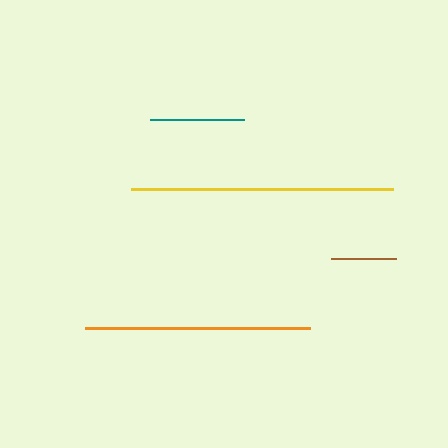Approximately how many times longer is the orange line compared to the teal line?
The orange line is approximately 2.4 times the length of the teal line.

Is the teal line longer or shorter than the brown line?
The teal line is longer than the brown line.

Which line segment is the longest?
The yellow line is the longest at approximately 262 pixels.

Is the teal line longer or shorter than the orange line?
The orange line is longer than the teal line.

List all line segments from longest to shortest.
From longest to shortest: yellow, orange, teal, brown.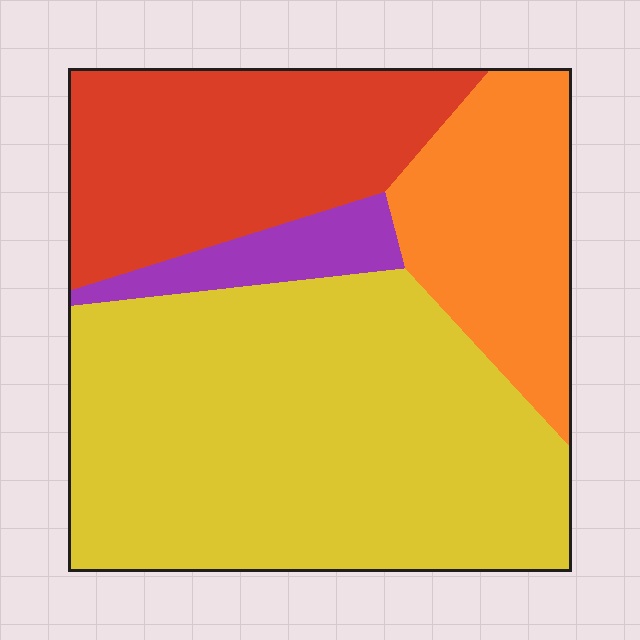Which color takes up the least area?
Purple, at roughly 5%.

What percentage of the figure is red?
Red covers roughly 25% of the figure.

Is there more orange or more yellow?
Yellow.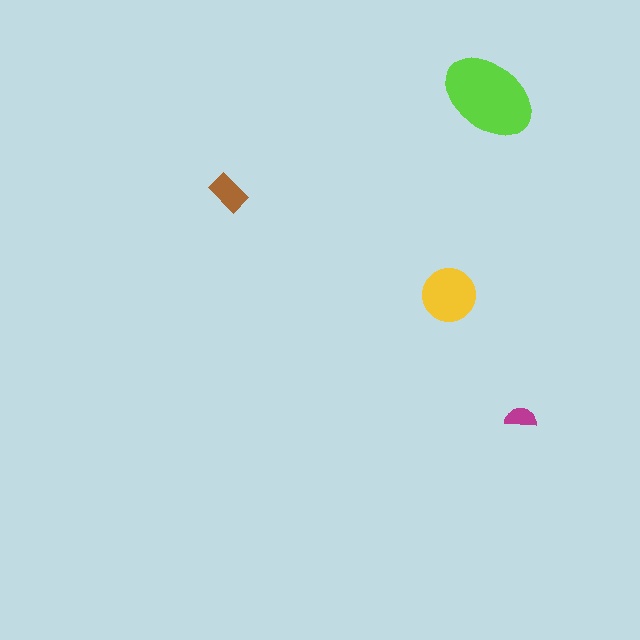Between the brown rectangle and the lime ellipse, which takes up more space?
The lime ellipse.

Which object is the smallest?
The magenta semicircle.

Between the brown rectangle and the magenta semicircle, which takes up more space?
The brown rectangle.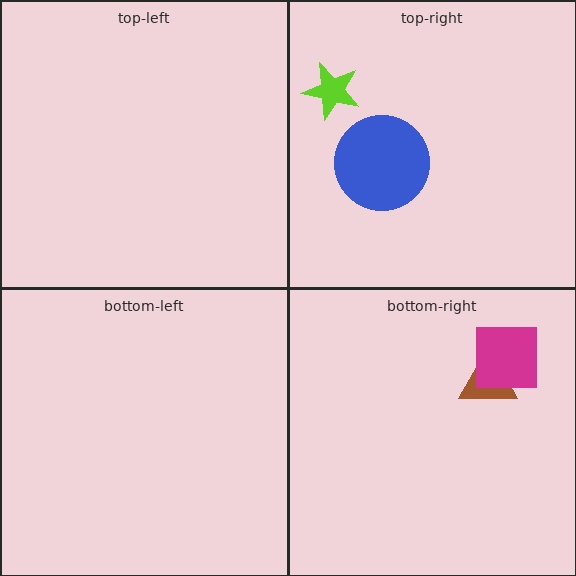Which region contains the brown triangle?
The bottom-right region.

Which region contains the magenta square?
The bottom-right region.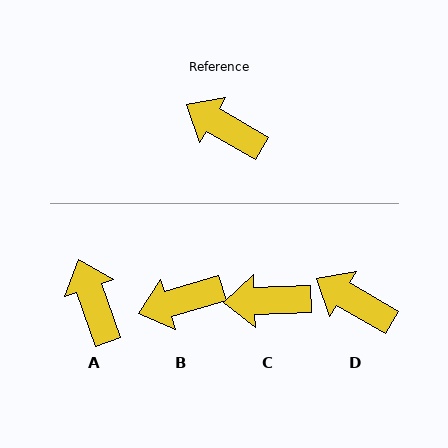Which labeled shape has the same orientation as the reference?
D.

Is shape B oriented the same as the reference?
No, it is off by about 48 degrees.